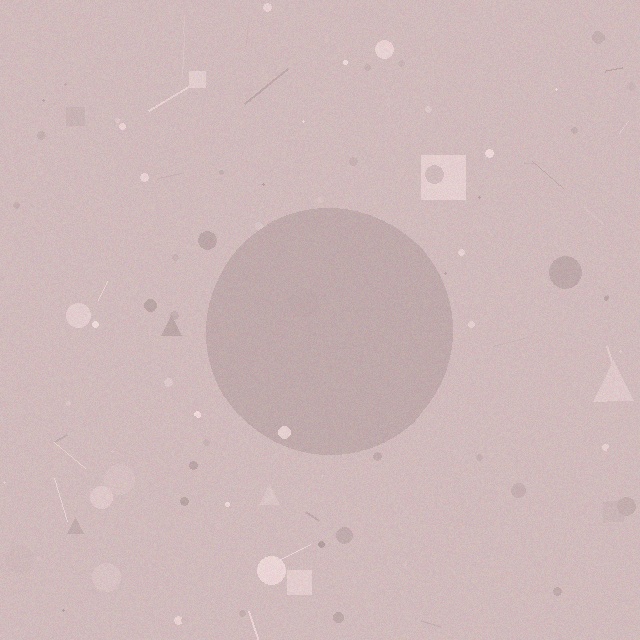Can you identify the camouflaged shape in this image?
The camouflaged shape is a circle.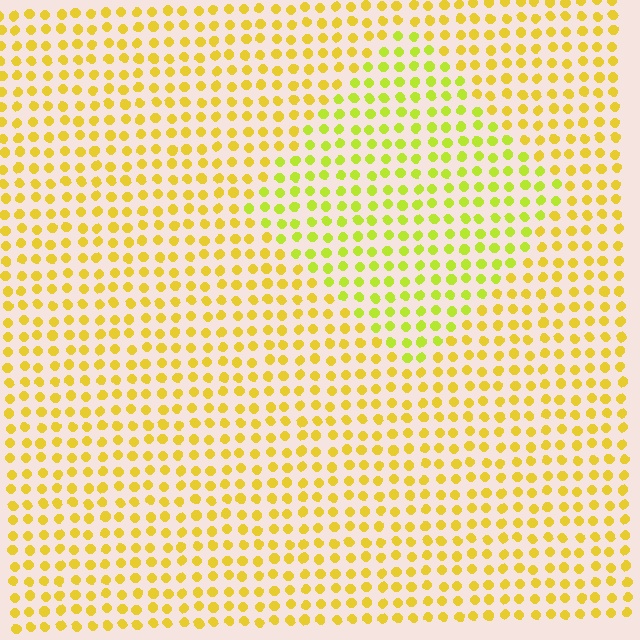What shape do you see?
I see a diamond.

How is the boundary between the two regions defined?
The boundary is defined purely by a slight shift in hue (about 26 degrees). Spacing, size, and orientation are identical on both sides.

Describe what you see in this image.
The image is filled with small yellow elements in a uniform arrangement. A diamond-shaped region is visible where the elements are tinted to a slightly different hue, forming a subtle color boundary.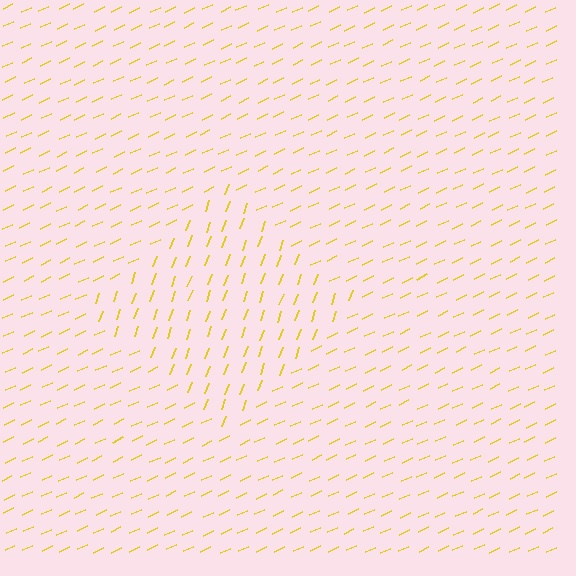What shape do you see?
I see a diamond.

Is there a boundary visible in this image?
Yes, there is a texture boundary formed by a change in line orientation.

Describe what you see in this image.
The image is filled with small yellow line segments. A diamond region in the image has lines oriented differently from the surrounding lines, creating a visible texture boundary.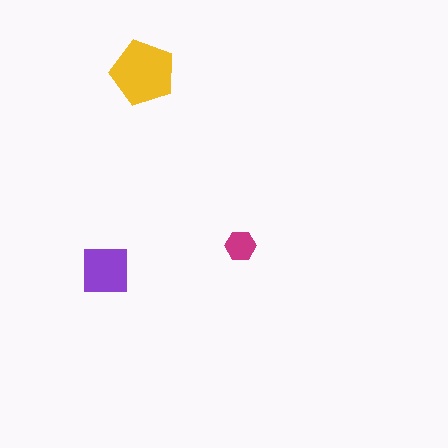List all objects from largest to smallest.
The yellow pentagon, the purple square, the magenta hexagon.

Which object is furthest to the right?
The magenta hexagon is rightmost.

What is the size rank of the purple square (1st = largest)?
2nd.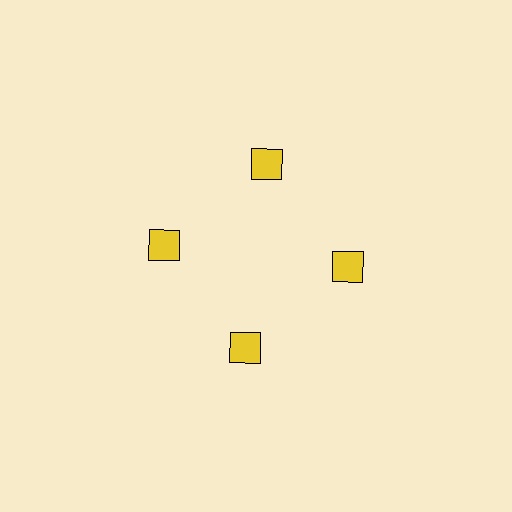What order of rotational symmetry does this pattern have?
This pattern has 4-fold rotational symmetry.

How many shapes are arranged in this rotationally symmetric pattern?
There are 4 shapes, arranged in 4 groups of 1.